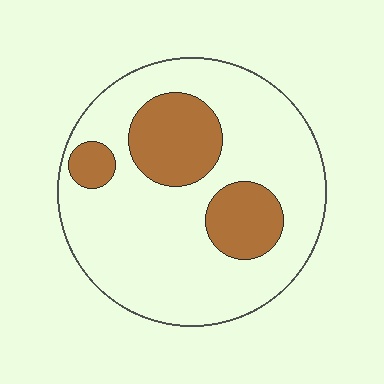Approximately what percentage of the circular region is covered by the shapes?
Approximately 25%.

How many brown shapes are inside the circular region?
3.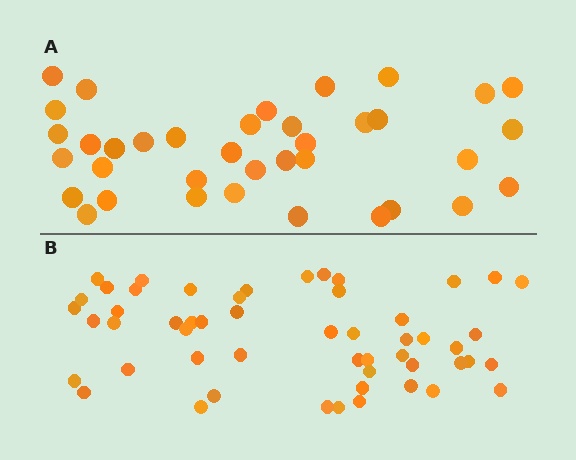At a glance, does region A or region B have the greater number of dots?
Region B (the bottom region) has more dots.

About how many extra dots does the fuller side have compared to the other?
Region B has approximately 15 more dots than region A.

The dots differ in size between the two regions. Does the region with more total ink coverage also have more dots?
No. Region A has more total ink coverage because its dots are larger, but region B actually contains more individual dots. Total area can be misleading — the number of items is what matters here.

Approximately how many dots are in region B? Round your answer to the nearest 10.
About 50 dots. (The exact count is 53, which rounds to 50.)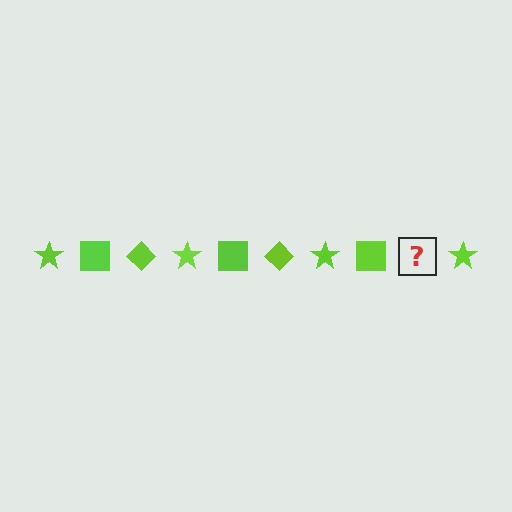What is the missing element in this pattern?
The missing element is a lime diamond.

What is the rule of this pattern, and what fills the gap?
The rule is that the pattern cycles through star, square, diamond shapes in lime. The gap should be filled with a lime diamond.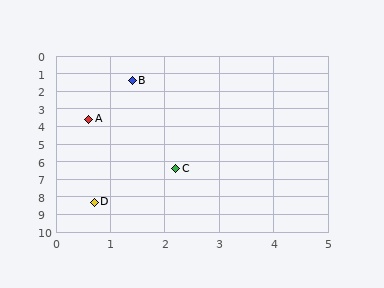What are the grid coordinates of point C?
Point C is at approximately (2.2, 6.4).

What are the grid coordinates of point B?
Point B is at approximately (1.4, 1.4).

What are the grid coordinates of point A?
Point A is at approximately (0.6, 3.6).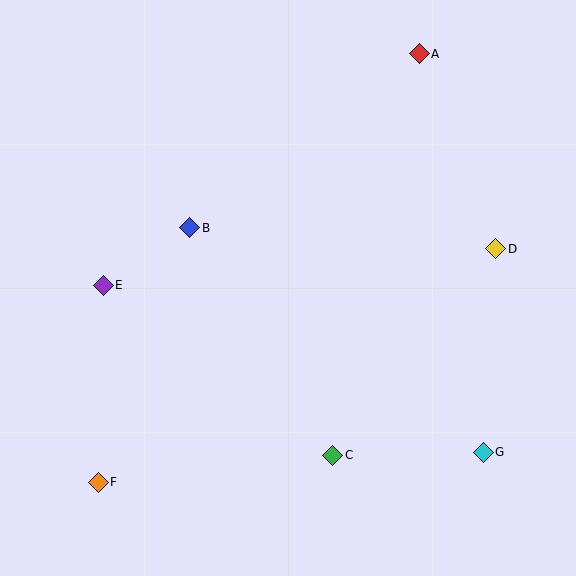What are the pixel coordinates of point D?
Point D is at (495, 249).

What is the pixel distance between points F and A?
The distance between F and A is 535 pixels.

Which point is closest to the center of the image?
Point B at (190, 228) is closest to the center.